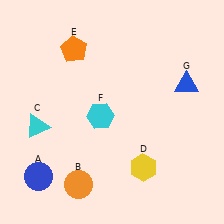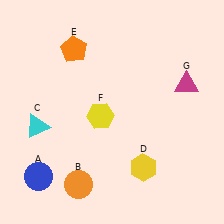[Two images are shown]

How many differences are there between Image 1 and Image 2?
There are 2 differences between the two images.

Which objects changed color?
F changed from cyan to yellow. G changed from blue to magenta.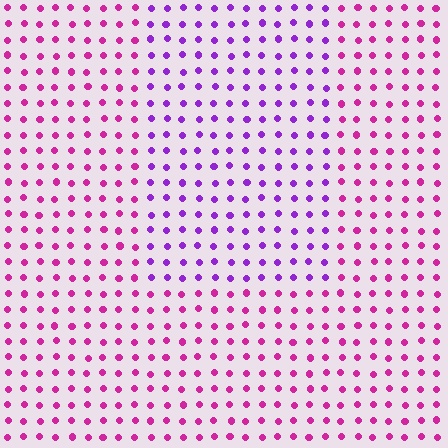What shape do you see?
I see a rectangle.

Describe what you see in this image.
The image is filled with small magenta elements in a uniform arrangement. A rectangle-shaped region is visible where the elements are tinted to a slightly different hue, forming a subtle color boundary.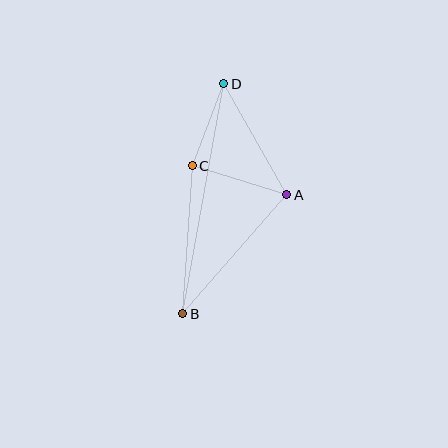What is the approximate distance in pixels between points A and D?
The distance between A and D is approximately 128 pixels.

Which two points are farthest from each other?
Points B and D are farthest from each other.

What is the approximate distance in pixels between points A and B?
The distance between A and B is approximately 158 pixels.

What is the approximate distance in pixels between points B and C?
The distance between B and C is approximately 149 pixels.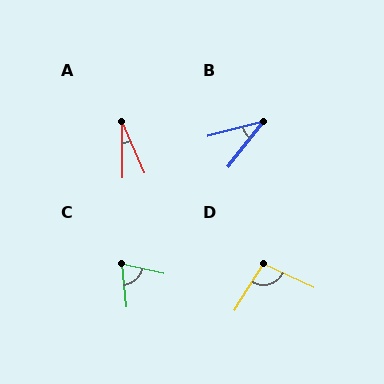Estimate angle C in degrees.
Approximately 71 degrees.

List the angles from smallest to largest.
A (23°), B (37°), C (71°), D (96°).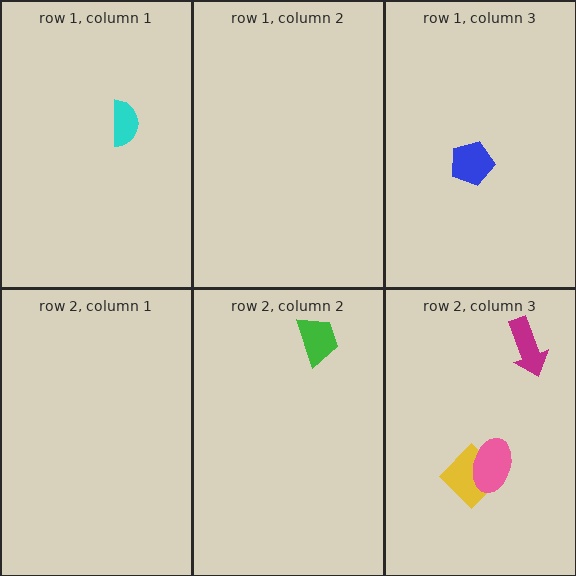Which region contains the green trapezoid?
The row 2, column 2 region.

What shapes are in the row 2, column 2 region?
The green trapezoid.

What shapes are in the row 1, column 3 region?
The blue pentagon.